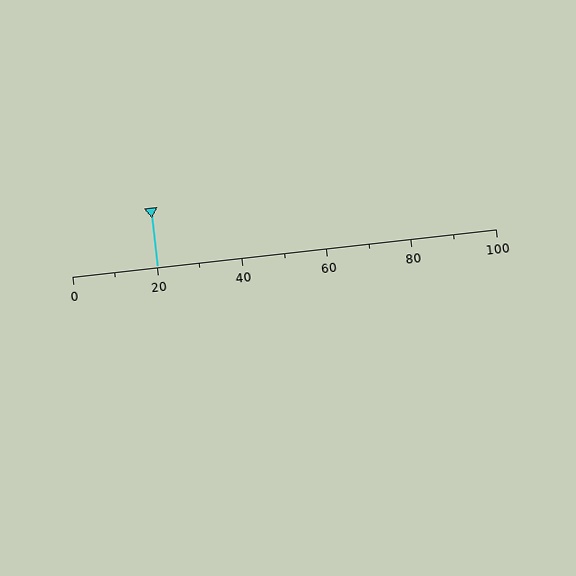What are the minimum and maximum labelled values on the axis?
The axis runs from 0 to 100.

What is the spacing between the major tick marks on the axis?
The major ticks are spaced 20 apart.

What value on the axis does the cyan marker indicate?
The marker indicates approximately 20.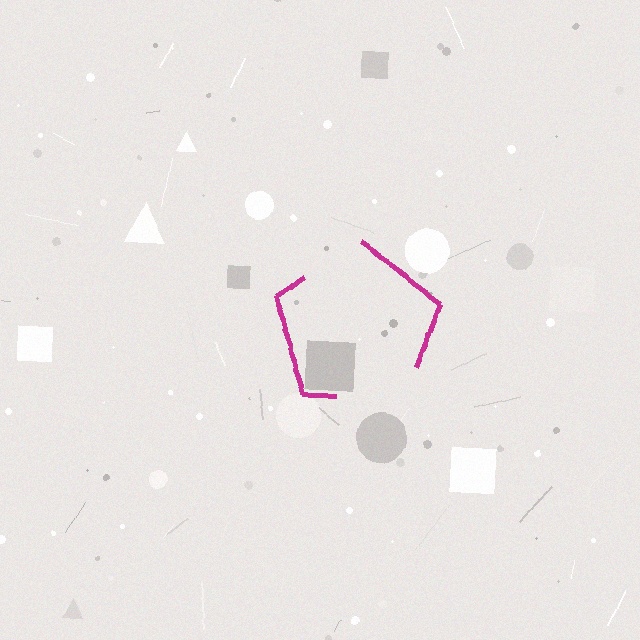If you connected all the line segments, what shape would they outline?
They would outline a pentagon.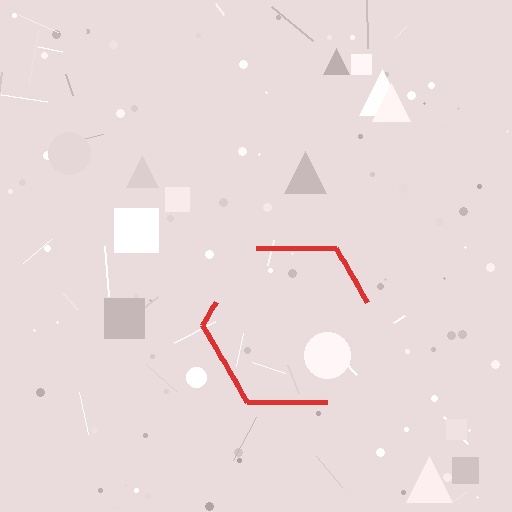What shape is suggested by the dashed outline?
The dashed outline suggests a hexagon.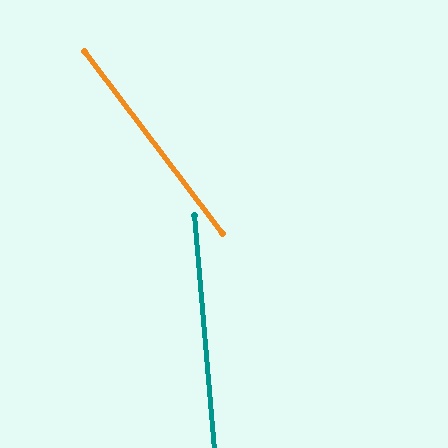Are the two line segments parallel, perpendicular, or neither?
Neither parallel nor perpendicular — they differ by about 32°.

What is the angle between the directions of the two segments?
Approximately 32 degrees.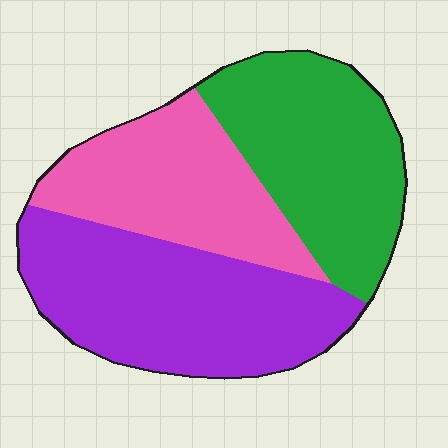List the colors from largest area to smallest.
From largest to smallest: purple, green, pink.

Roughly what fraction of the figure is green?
Green takes up between a quarter and a half of the figure.